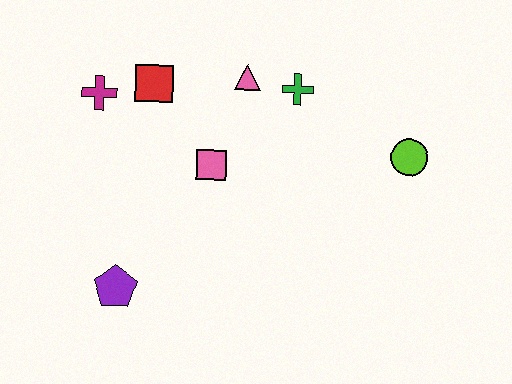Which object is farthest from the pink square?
The lime circle is farthest from the pink square.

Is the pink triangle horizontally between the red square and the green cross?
Yes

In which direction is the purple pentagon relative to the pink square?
The purple pentagon is below the pink square.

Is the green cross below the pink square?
No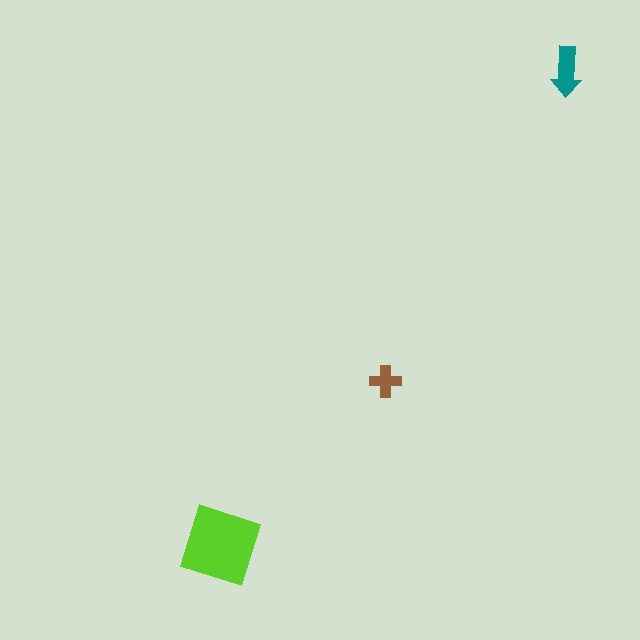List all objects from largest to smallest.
The lime square, the teal arrow, the brown cross.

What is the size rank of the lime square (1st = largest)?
1st.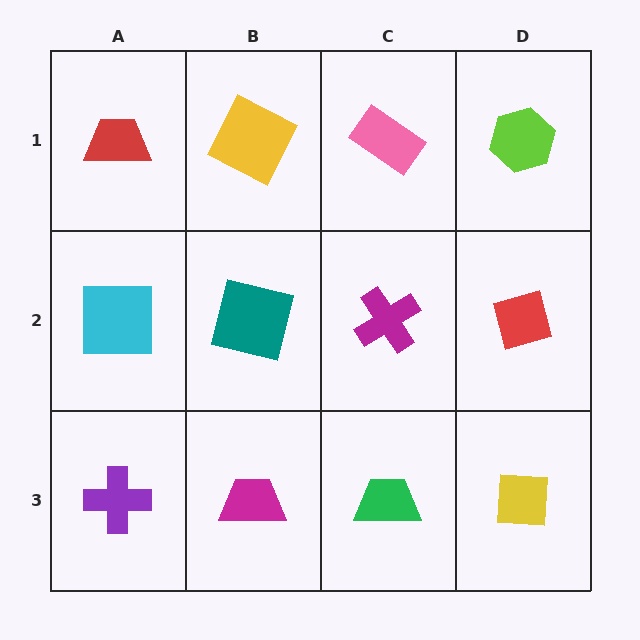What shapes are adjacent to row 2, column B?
A yellow square (row 1, column B), a magenta trapezoid (row 3, column B), a cyan square (row 2, column A), a magenta cross (row 2, column C).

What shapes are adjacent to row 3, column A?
A cyan square (row 2, column A), a magenta trapezoid (row 3, column B).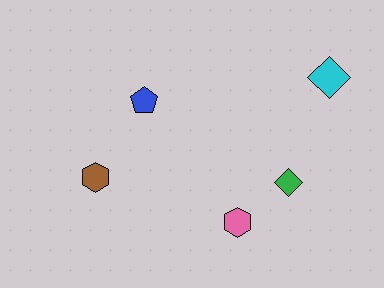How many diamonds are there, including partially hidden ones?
There are 2 diamonds.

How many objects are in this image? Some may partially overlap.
There are 5 objects.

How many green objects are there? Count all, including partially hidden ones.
There is 1 green object.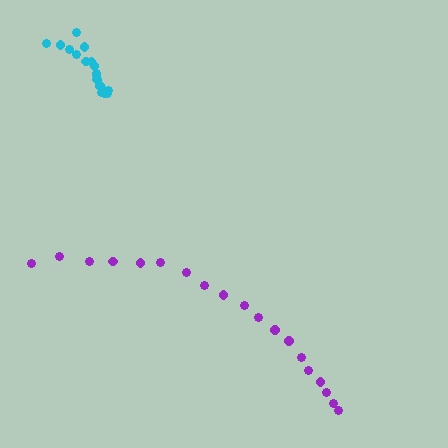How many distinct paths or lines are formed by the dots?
There are 2 distinct paths.